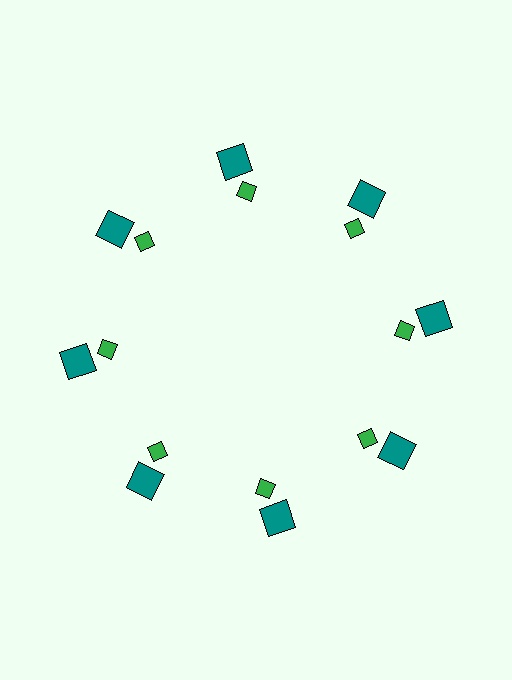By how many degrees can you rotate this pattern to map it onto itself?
The pattern maps onto itself every 45 degrees of rotation.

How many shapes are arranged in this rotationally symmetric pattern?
There are 16 shapes, arranged in 8 groups of 2.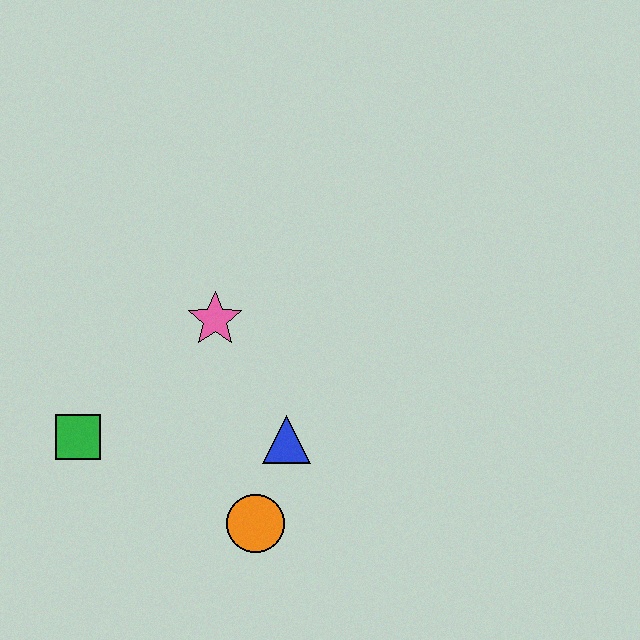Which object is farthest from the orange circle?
The pink star is farthest from the orange circle.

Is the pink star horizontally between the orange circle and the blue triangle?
No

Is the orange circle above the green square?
No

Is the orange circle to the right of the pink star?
Yes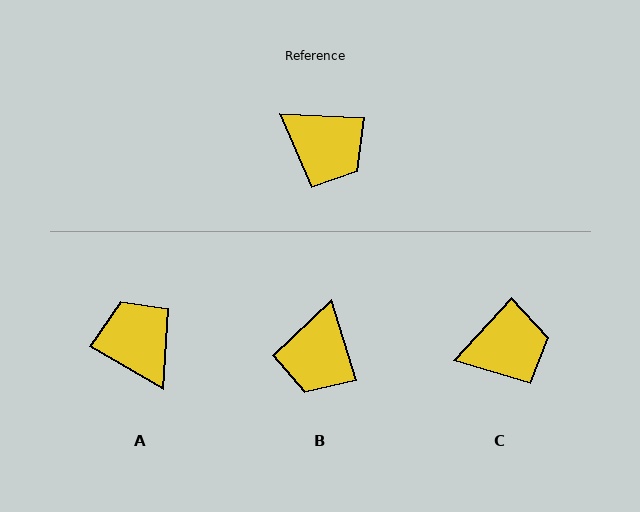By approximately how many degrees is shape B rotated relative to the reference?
Approximately 70 degrees clockwise.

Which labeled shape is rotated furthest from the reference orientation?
A, about 153 degrees away.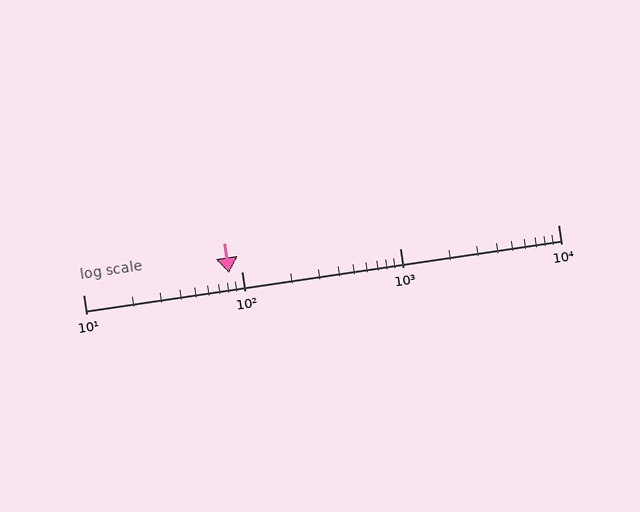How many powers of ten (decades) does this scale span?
The scale spans 3 decades, from 10 to 10000.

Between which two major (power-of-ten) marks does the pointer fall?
The pointer is between 10 and 100.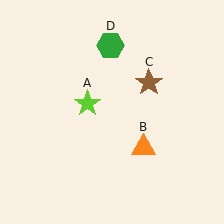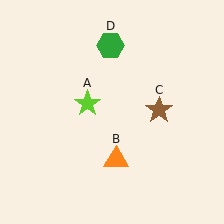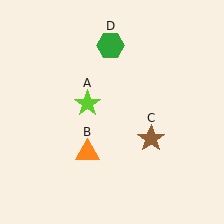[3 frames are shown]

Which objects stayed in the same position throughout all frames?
Lime star (object A) and green hexagon (object D) remained stationary.